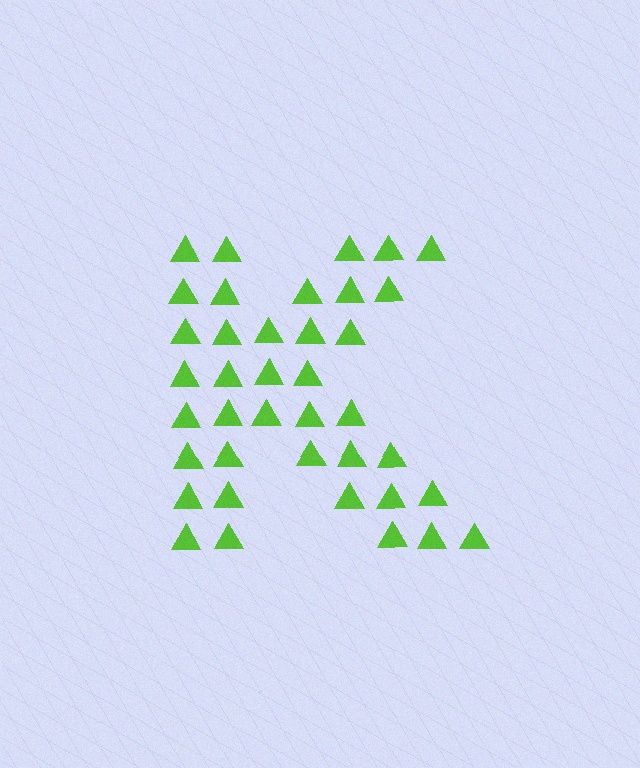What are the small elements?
The small elements are triangles.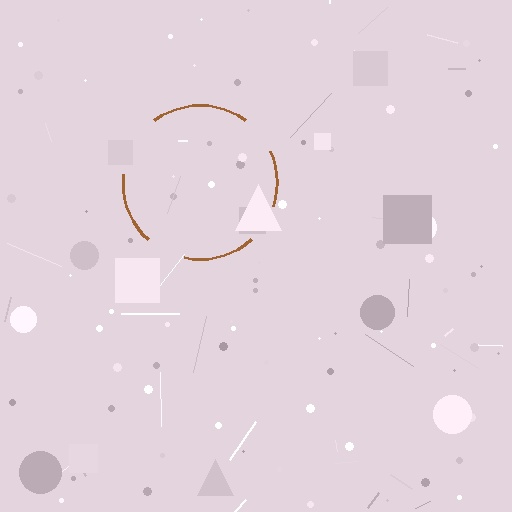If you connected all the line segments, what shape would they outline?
They would outline a circle.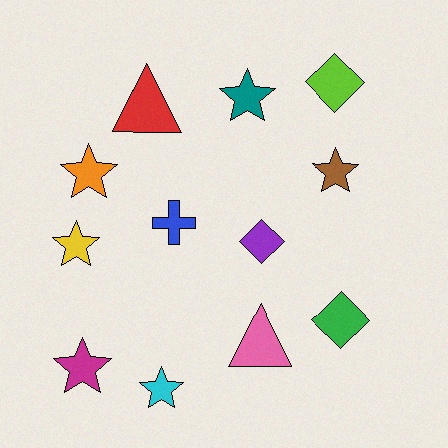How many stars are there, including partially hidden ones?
There are 6 stars.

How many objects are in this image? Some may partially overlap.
There are 12 objects.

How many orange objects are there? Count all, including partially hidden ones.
There is 1 orange object.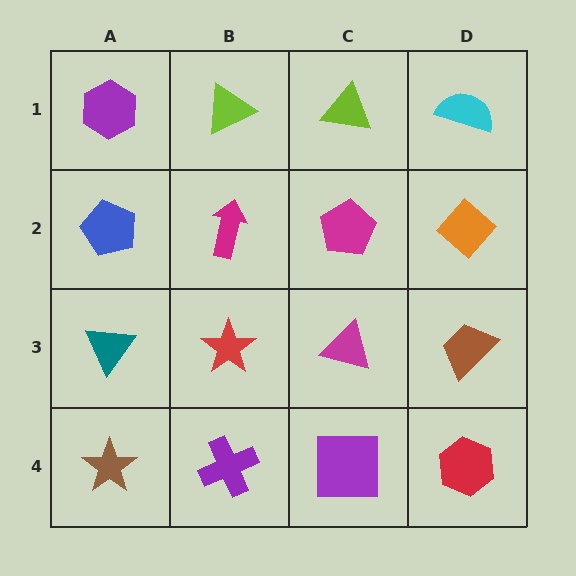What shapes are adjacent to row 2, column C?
A lime triangle (row 1, column C), a magenta triangle (row 3, column C), a magenta arrow (row 2, column B), an orange diamond (row 2, column D).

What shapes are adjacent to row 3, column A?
A blue pentagon (row 2, column A), a brown star (row 4, column A), a red star (row 3, column B).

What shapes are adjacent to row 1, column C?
A magenta pentagon (row 2, column C), a lime triangle (row 1, column B), a cyan semicircle (row 1, column D).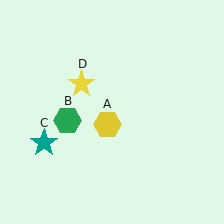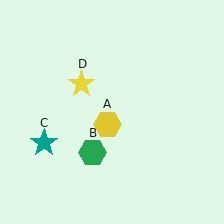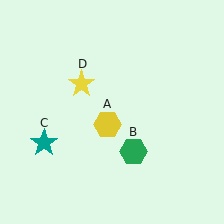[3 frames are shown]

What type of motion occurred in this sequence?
The green hexagon (object B) rotated counterclockwise around the center of the scene.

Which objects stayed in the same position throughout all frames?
Yellow hexagon (object A) and teal star (object C) and yellow star (object D) remained stationary.